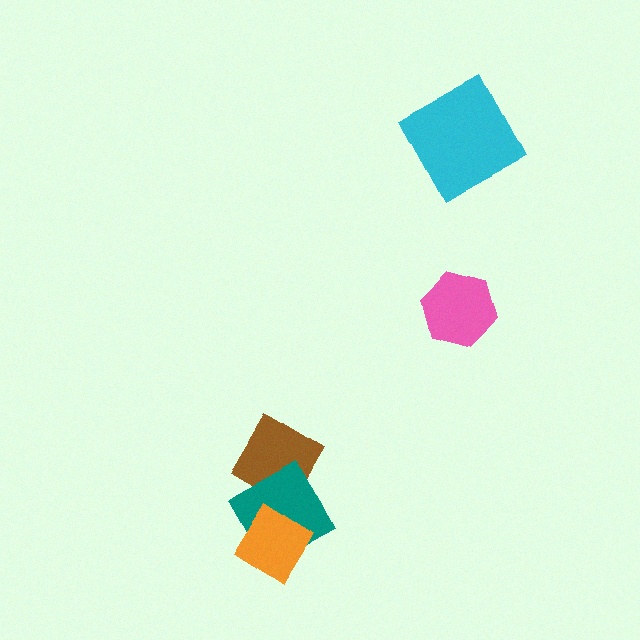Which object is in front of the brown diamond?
The teal square is in front of the brown diamond.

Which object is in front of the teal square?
The orange diamond is in front of the teal square.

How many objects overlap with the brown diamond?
1 object overlaps with the brown diamond.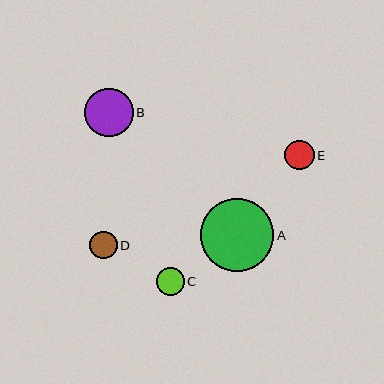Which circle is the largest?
Circle A is the largest with a size of approximately 74 pixels.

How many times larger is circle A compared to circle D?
Circle A is approximately 2.6 times the size of circle D.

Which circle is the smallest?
Circle C is the smallest with a size of approximately 27 pixels.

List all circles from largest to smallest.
From largest to smallest: A, B, E, D, C.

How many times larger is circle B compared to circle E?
Circle B is approximately 1.7 times the size of circle E.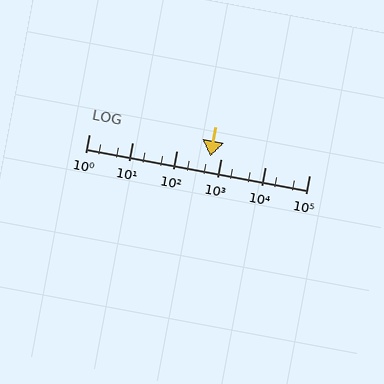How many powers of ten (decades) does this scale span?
The scale spans 5 decades, from 1 to 100000.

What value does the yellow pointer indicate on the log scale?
The pointer indicates approximately 580.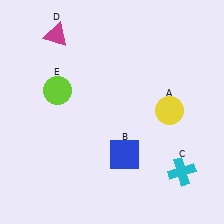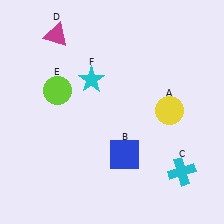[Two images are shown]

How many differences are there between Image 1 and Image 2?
There is 1 difference between the two images.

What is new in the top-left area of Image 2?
A cyan star (F) was added in the top-left area of Image 2.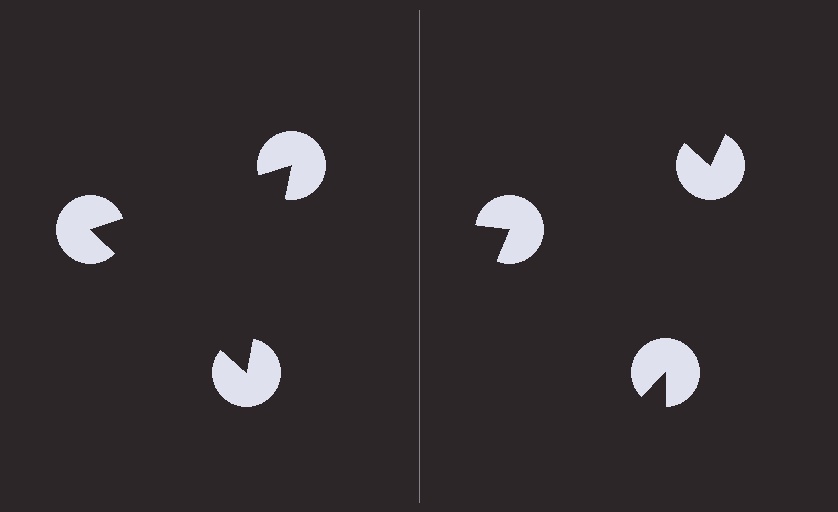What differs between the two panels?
The pac-man discs are positioned identically on both sides; only the wedge orientations differ. On the left they align to a triangle; on the right they are misaligned.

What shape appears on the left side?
An illusory triangle.